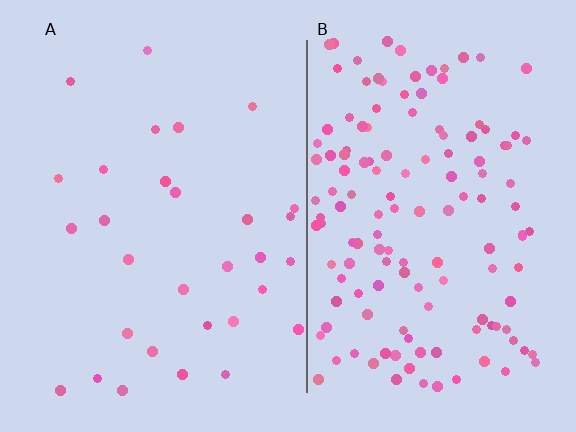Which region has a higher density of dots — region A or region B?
B (the right).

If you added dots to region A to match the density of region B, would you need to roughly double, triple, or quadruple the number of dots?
Approximately quadruple.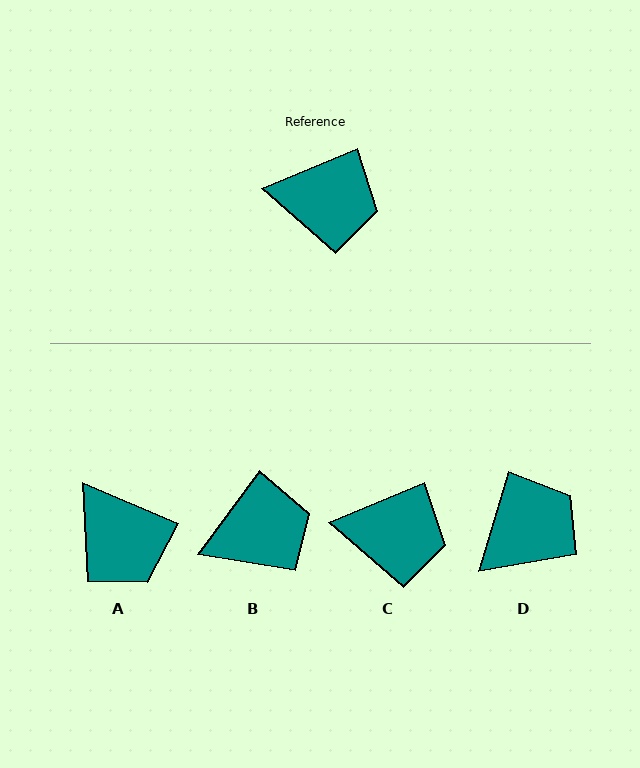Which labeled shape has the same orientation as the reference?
C.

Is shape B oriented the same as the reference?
No, it is off by about 31 degrees.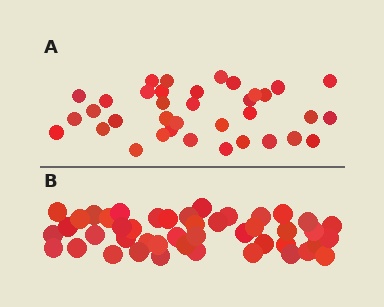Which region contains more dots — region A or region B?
Region B (the bottom region) has more dots.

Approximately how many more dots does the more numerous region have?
Region B has roughly 8 or so more dots than region A.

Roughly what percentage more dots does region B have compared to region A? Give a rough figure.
About 25% more.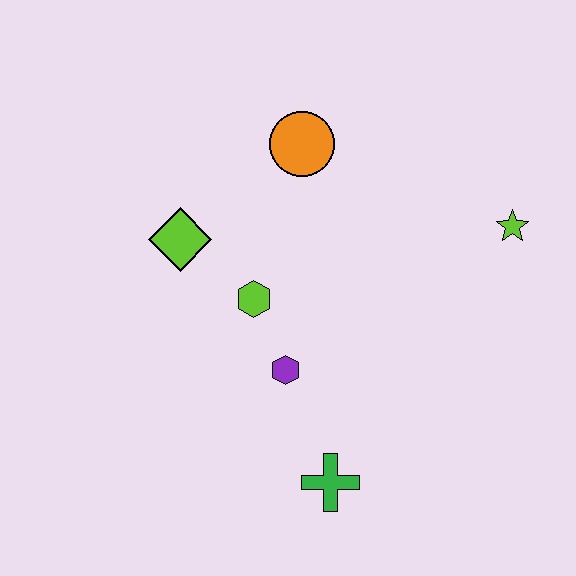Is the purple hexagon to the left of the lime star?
Yes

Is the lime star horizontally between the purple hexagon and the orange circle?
No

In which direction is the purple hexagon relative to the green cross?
The purple hexagon is above the green cross.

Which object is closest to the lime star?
The orange circle is closest to the lime star.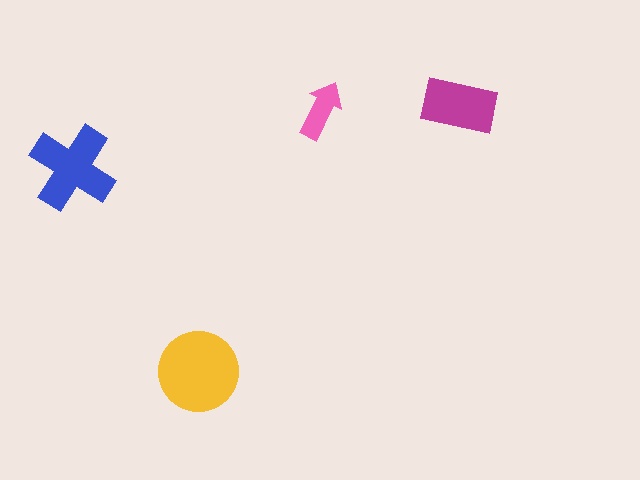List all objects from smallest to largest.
The pink arrow, the magenta rectangle, the blue cross, the yellow circle.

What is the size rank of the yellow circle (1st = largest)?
1st.